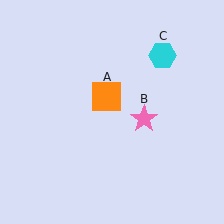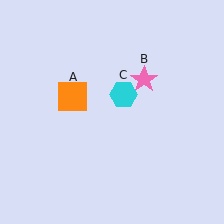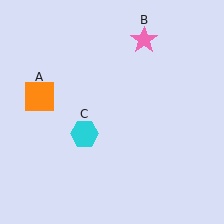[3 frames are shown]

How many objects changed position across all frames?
3 objects changed position: orange square (object A), pink star (object B), cyan hexagon (object C).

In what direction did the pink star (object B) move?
The pink star (object B) moved up.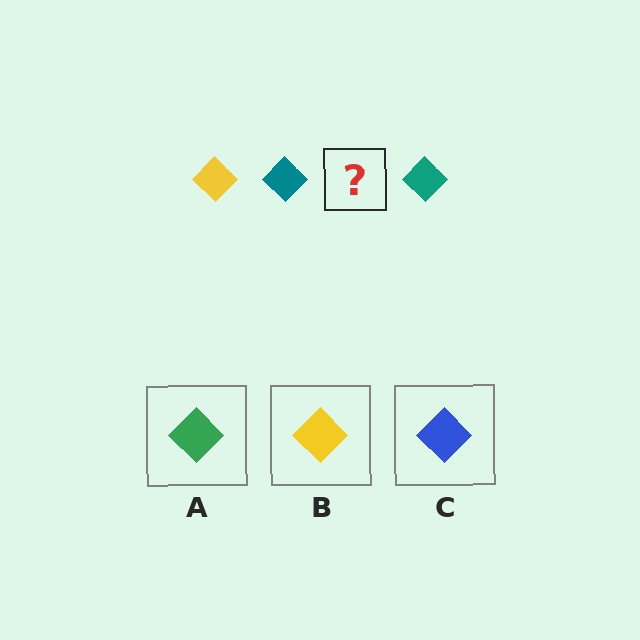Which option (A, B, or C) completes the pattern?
B.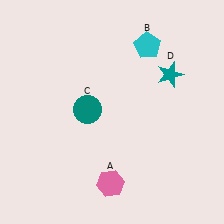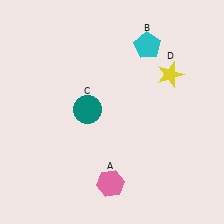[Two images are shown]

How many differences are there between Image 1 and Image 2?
There is 1 difference between the two images.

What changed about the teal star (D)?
In Image 1, D is teal. In Image 2, it changed to yellow.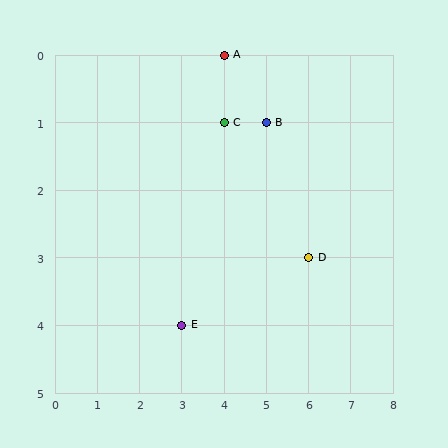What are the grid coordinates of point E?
Point E is at grid coordinates (3, 4).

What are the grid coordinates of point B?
Point B is at grid coordinates (5, 1).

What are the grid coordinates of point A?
Point A is at grid coordinates (4, 0).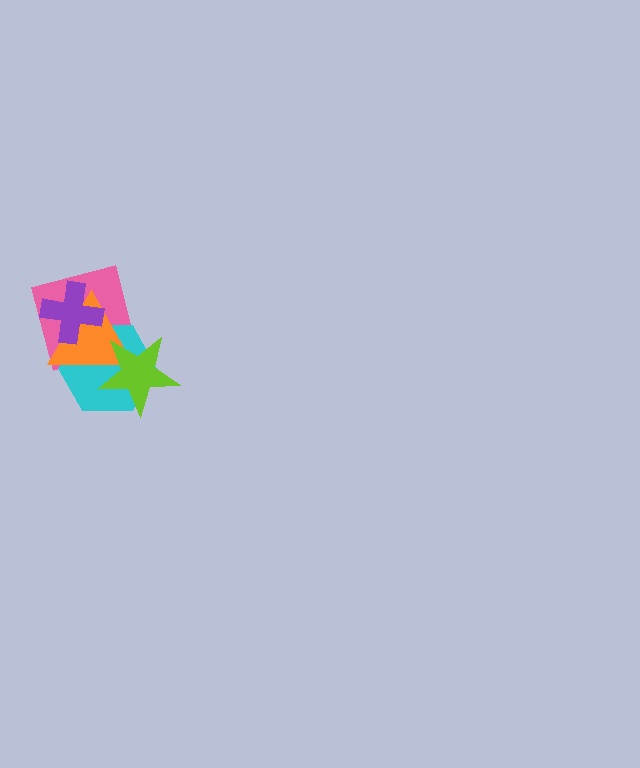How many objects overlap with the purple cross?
3 objects overlap with the purple cross.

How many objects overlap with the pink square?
3 objects overlap with the pink square.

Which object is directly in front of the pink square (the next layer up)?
The cyan hexagon is directly in front of the pink square.